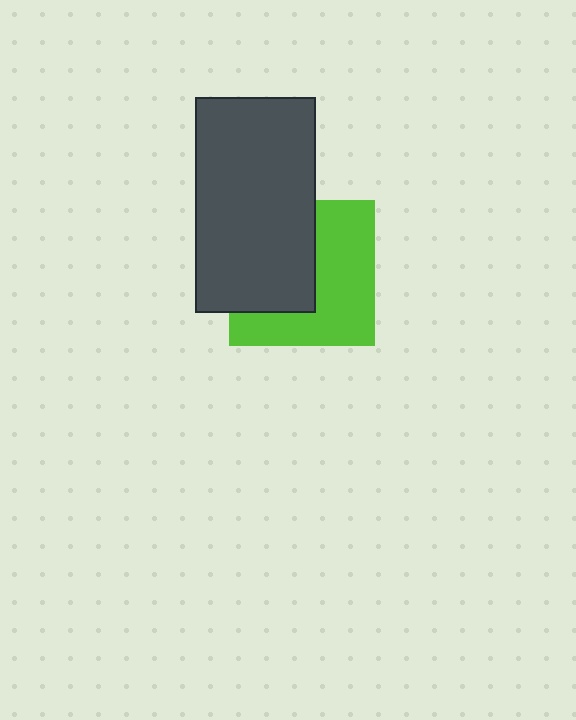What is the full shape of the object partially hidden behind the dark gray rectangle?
The partially hidden object is a lime square.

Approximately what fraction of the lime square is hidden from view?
Roughly 46% of the lime square is hidden behind the dark gray rectangle.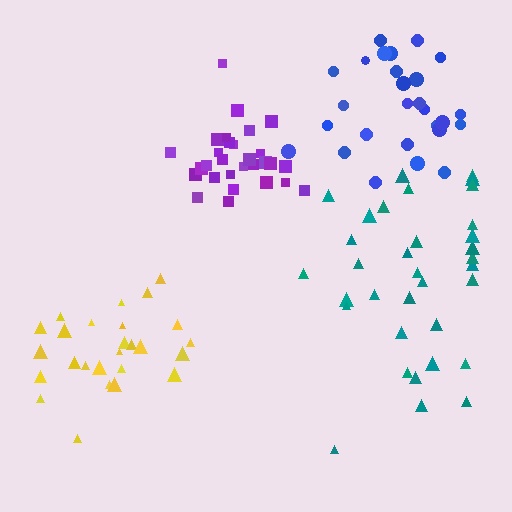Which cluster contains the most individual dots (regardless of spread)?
Teal (34).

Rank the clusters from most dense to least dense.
purple, blue, yellow, teal.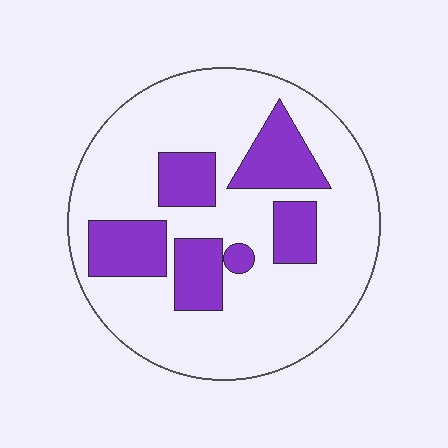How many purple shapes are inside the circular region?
6.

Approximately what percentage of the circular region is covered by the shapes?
Approximately 25%.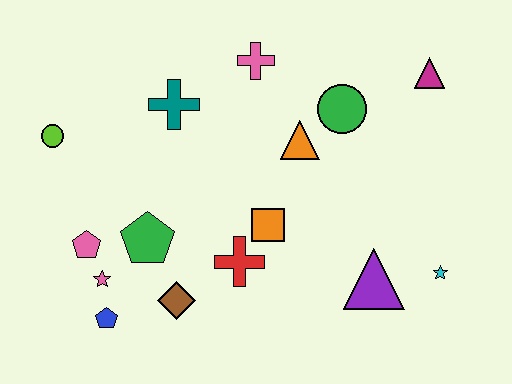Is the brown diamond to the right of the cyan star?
No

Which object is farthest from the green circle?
The blue pentagon is farthest from the green circle.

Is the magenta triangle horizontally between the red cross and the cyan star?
Yes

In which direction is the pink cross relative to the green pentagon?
The pink cross is above the green pentagon.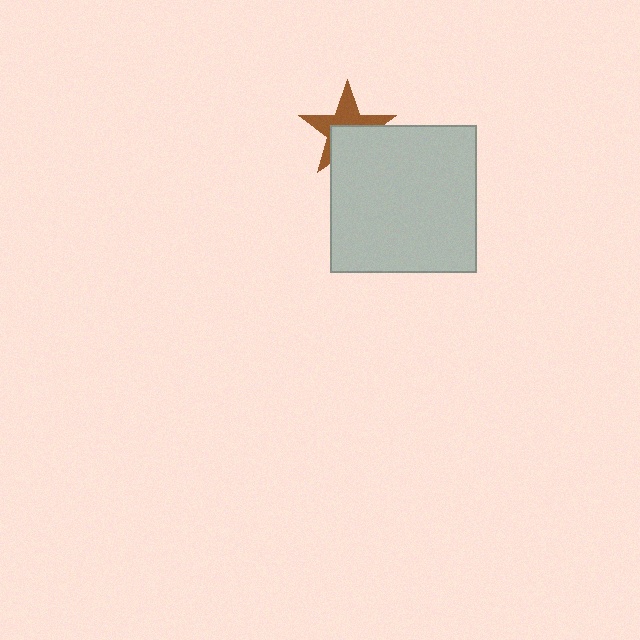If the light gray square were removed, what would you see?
You would see the complete brown star.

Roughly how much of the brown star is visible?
About half of it is visible (roughly 53%).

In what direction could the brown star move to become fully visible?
The brown star could move up. That would shift it out from behind the light gray square entirely.